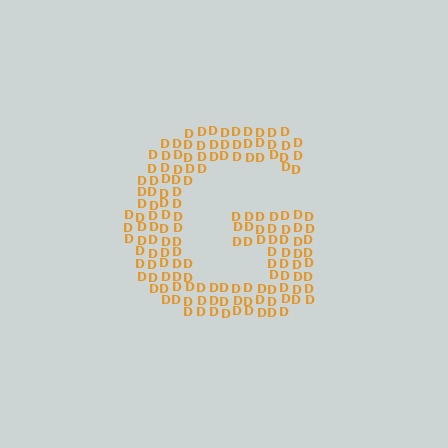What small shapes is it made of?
It is made of small letter D's.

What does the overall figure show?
The overall figure shows the letter G.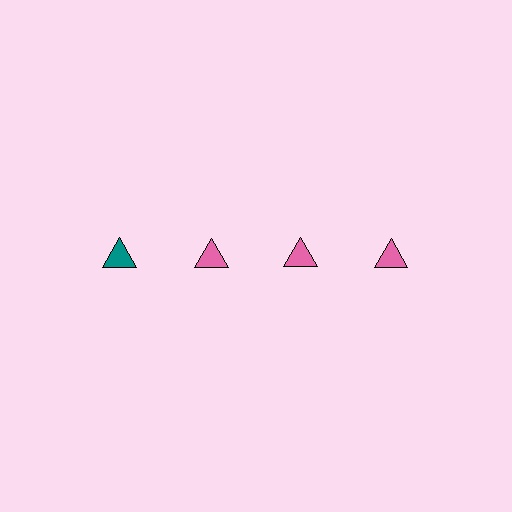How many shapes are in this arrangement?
There are 4 shapes arranged in a grid pattern.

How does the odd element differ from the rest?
It has a different color: teal instead of pink.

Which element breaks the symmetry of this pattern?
The teal triangle in the top row, leftmost column breaks the symmetry. All other shapes are pink triangles.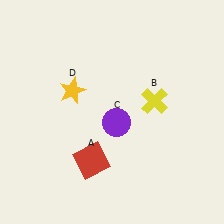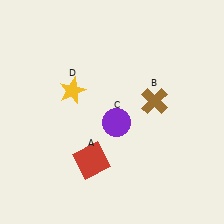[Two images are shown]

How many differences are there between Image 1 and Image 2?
There is 1 difference between the two images.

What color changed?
The cross (B) changed from yellow in Image 1 to brown in Image 2.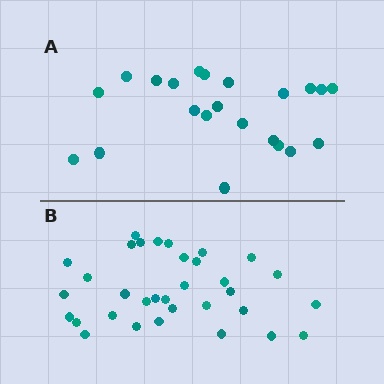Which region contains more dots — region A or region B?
Region B (the bottom region) has more dots.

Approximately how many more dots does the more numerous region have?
Region B has roughly 12 or so more dots than region A.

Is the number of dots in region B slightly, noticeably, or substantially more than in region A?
Region B has substantially more. The ratio is roughly 1.5 to 1.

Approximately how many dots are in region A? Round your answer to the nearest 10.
About 20 dots. (The exact count is 22, which rounds to 20.)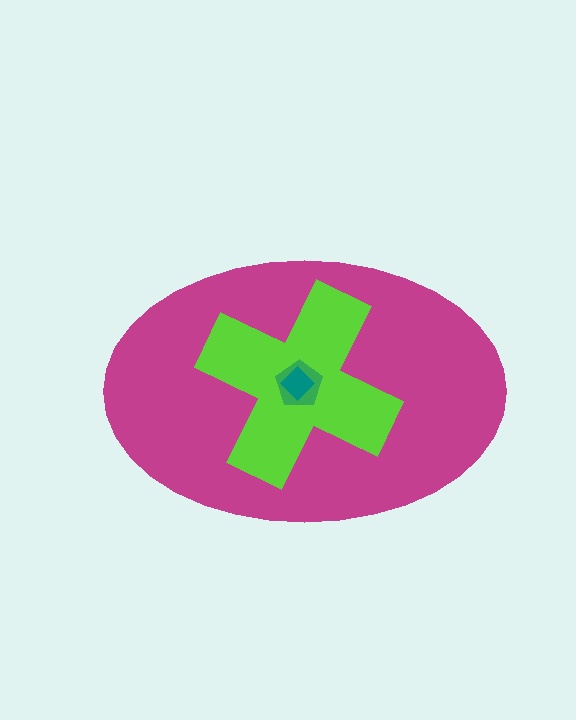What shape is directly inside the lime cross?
The green pentagon.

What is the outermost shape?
The magenta ellipse.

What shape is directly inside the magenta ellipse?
The lime cross.